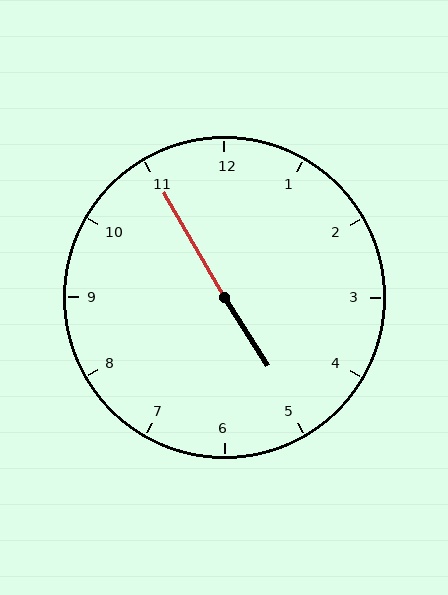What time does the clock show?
4:55.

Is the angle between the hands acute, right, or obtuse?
It is obtuse.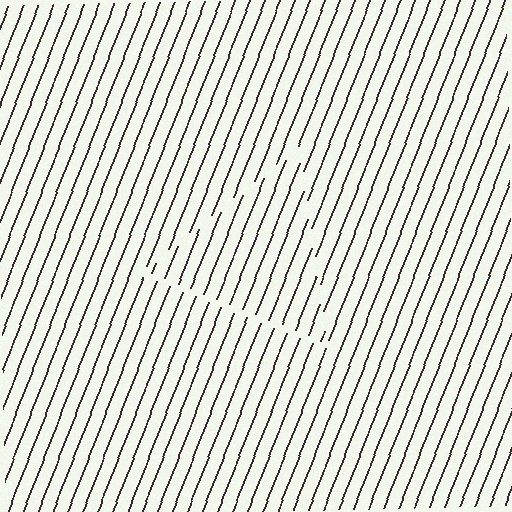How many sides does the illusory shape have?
3 sides — the line-ends trace a triangle.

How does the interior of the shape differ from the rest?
The interior of the shape contains the same grating, shifted by half a period — the contour is defined by the phase discontinuity where line-ends from the inner and outer gratings abut.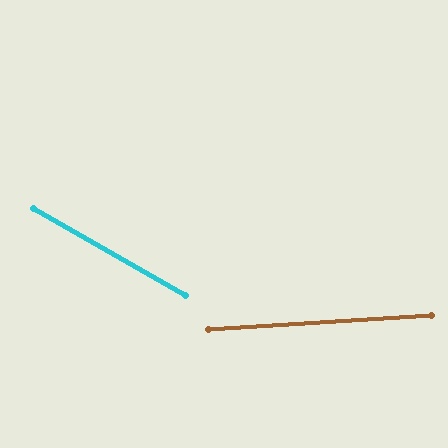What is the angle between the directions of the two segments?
Approximately 34 degrees.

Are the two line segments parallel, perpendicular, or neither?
Neither parallel nor perpendicular — they differ by about 34°.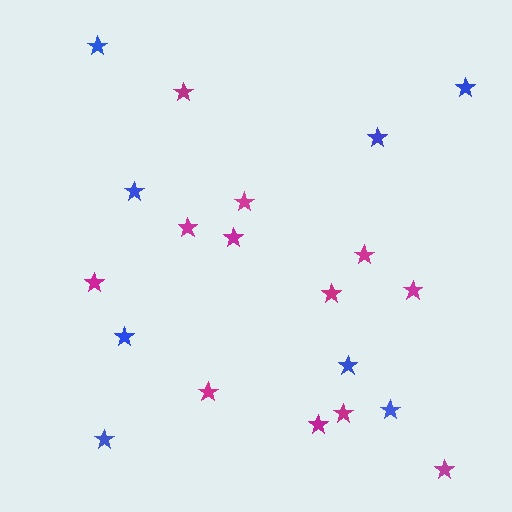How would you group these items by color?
There are 2 groups: one group of blue stars (8) and one group of magenta stars (12).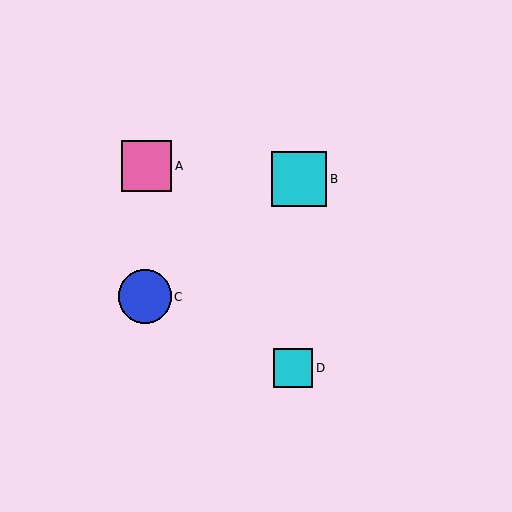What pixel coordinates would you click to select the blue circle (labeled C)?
Click at (145, 297) to select the blue circle C.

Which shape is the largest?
The cyan square (labeled B) is the largest.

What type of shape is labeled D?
Shape D is a cyan square.